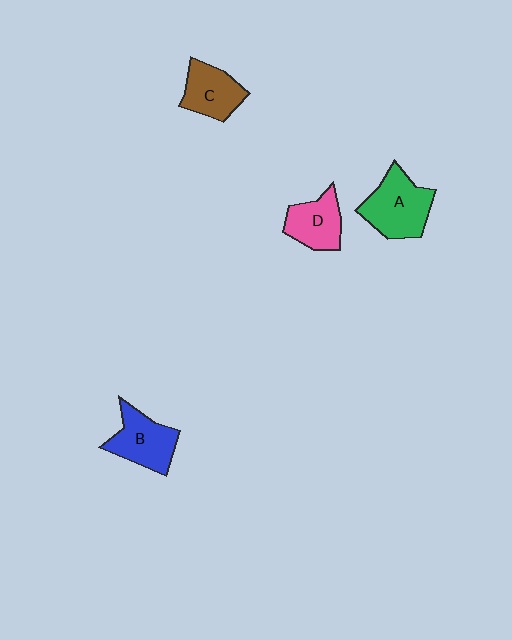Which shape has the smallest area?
Shape D (pink).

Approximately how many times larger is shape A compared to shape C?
Approximately 1.4 times.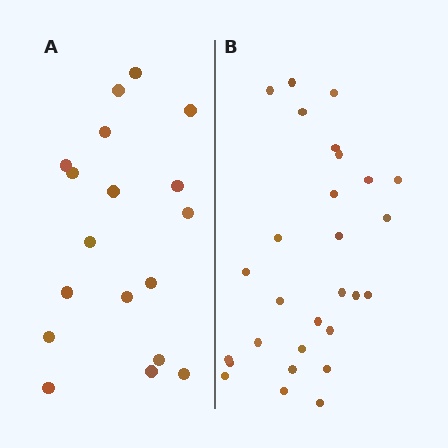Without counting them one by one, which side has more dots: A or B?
Region B (the right region) has more dots.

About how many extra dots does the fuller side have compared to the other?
Region B has roughly 10 or so more dots than region A.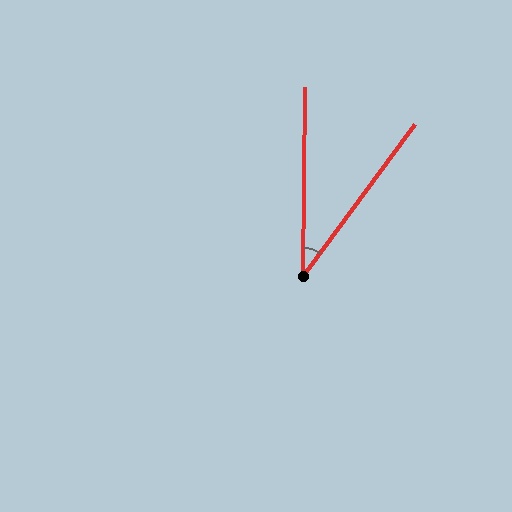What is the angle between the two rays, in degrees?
Approximately 36 degrees.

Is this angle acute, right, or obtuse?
It is acute.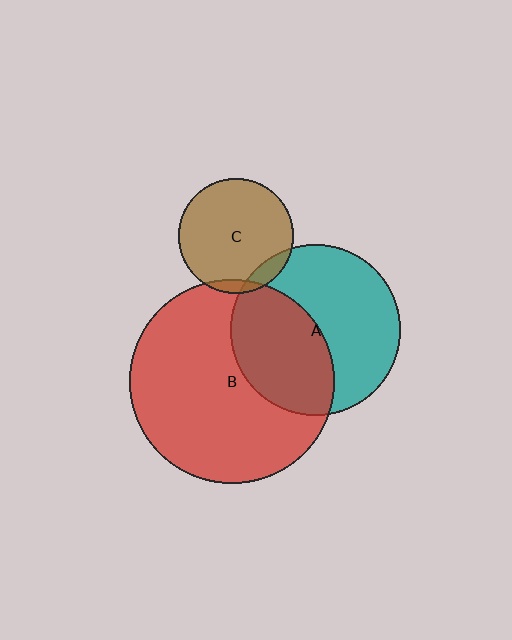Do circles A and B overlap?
Yes.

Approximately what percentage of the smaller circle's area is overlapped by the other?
Approximately 45%.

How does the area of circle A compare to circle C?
Approximately 2.2 times.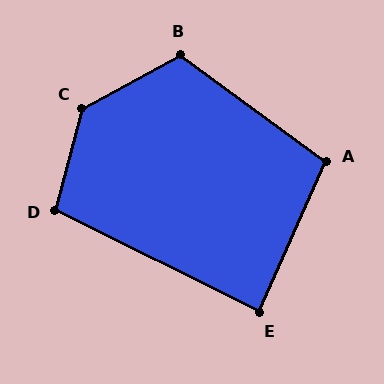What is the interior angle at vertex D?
Approximately 102 degrees (obtuse).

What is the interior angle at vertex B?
Approximately 115 degrees (obtuse).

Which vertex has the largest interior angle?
C, at approximately 134 degrees.